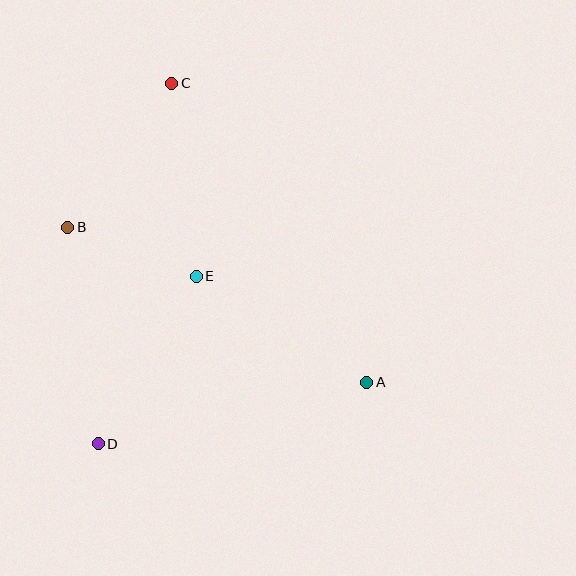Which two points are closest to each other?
Points B and E are closest to each other.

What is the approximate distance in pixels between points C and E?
The distance between C and E is approximately 194 pixels.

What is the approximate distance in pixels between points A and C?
The distance between A and C is approximately 356 pixels.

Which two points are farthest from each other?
Points C and D are farthest from each other.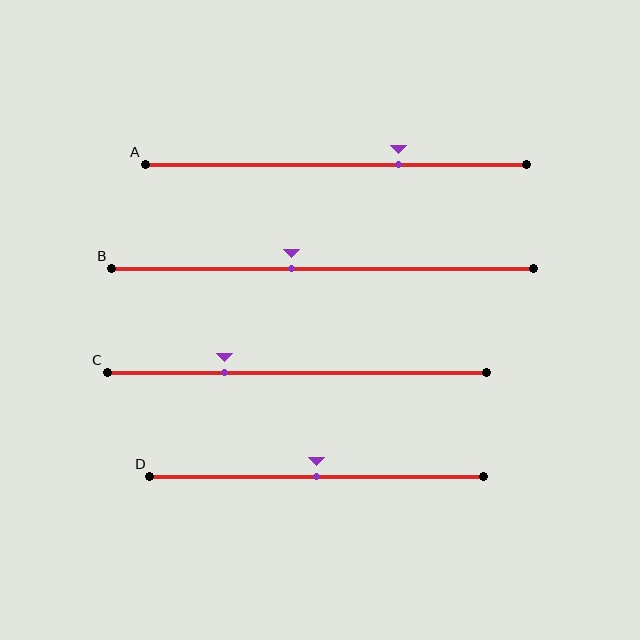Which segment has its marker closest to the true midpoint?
Segment D has its marker closest to the true midpoint.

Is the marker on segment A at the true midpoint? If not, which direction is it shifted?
No, the marker on segment A is shifted to the right by about 16% of the segment length.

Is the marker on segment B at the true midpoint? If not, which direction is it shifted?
No, the marker on segment B is shifted to the left by about 7% of the segment length.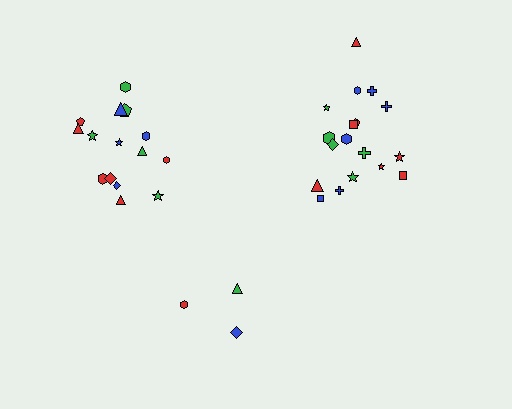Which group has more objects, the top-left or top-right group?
The top-right group.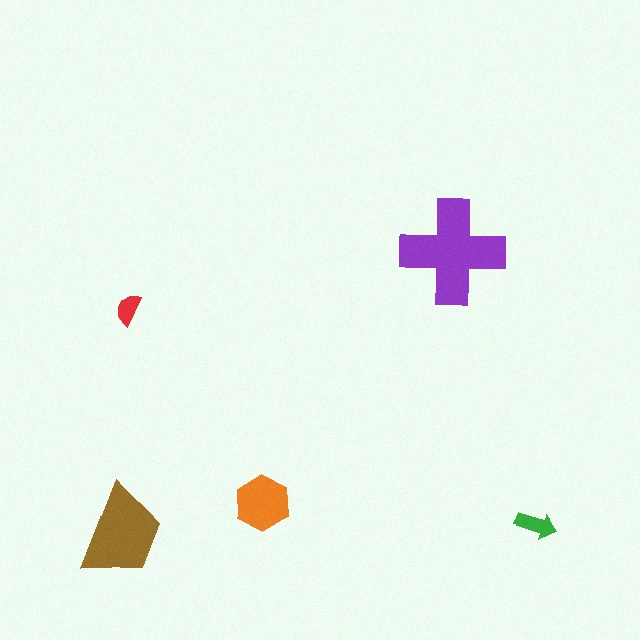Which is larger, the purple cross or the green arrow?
The purple cross.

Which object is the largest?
The purple cross.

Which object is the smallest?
The red semicircle.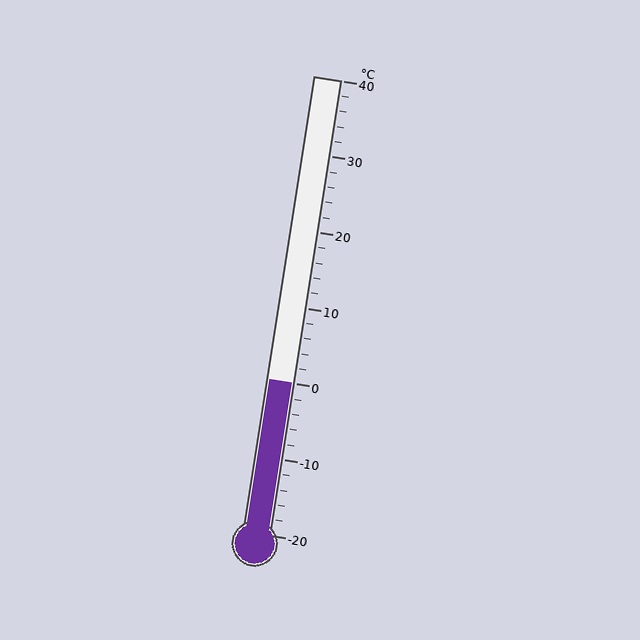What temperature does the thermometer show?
The thermometer shows approximately 0°C.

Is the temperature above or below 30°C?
The temperature is below 30°C.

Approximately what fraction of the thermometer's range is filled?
The thermometer is filled to approximately 35% of its range.